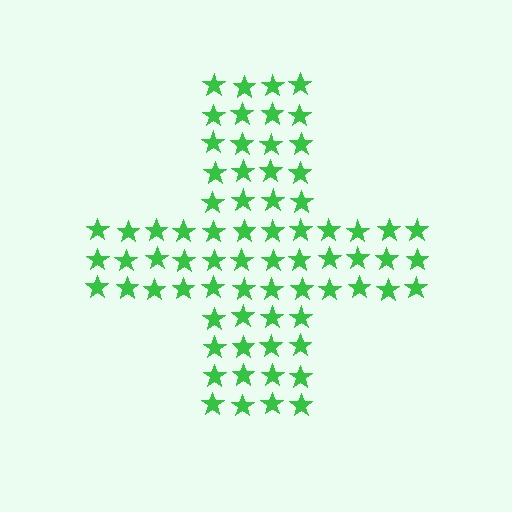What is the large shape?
The large shape is a cross.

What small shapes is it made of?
It is made of small stars.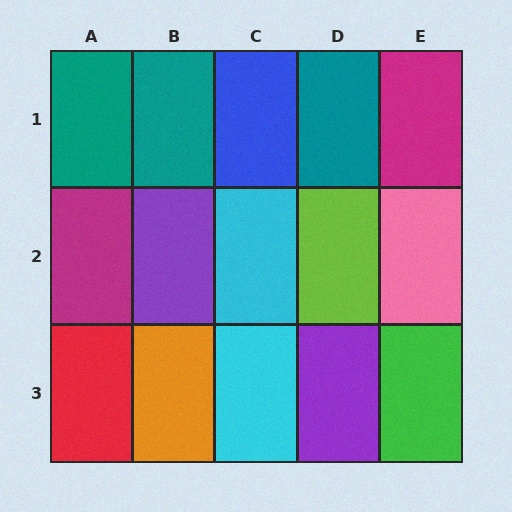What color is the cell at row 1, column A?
Teal.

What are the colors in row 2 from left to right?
Magenta, purple, cyan, lime, pink.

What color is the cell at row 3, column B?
Orange.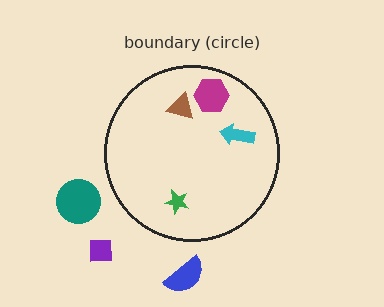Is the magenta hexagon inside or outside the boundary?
Inside.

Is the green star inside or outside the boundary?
Inside.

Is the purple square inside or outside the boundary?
Outside.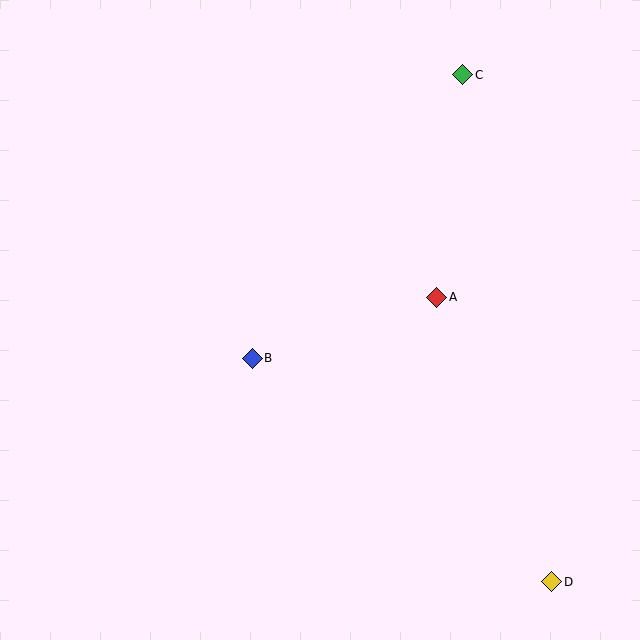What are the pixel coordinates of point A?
Point A is at (437, 297).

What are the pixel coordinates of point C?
Point C is at (463, 75).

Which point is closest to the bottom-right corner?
Point D is closest to the bottom-right corner.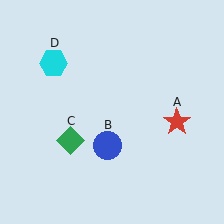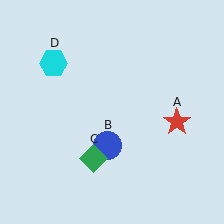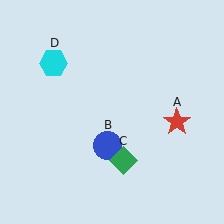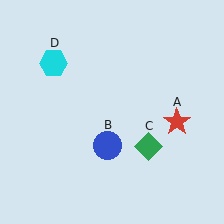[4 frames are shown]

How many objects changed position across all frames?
1 object changed position: green diamond (object C).